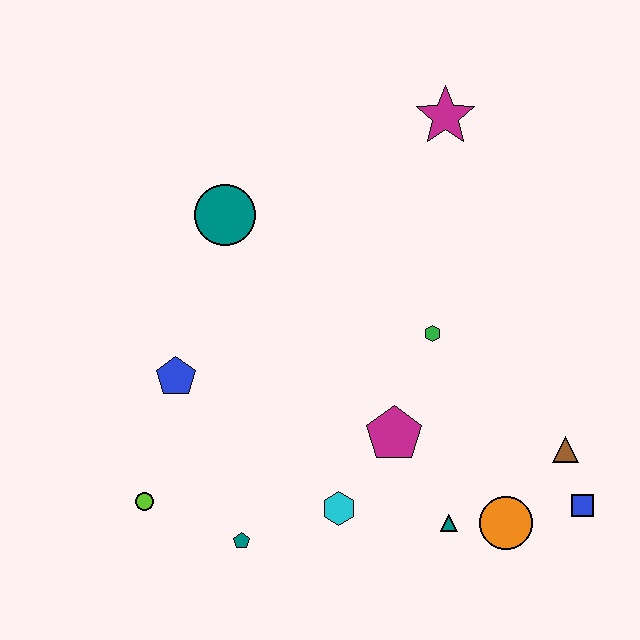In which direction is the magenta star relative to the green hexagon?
The magenta star is above the green hexagon.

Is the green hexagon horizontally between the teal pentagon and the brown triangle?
Yes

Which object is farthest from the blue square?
The teal circle is farthest from the blue square.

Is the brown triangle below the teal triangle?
No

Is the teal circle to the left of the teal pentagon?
Yes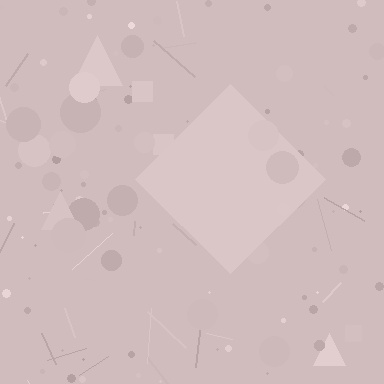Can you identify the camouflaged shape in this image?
The camouflaged shape is a diamond.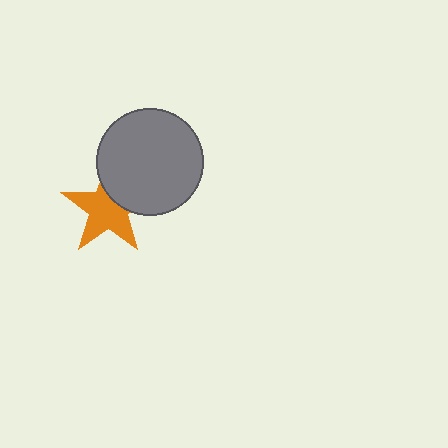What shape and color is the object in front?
The object in front is a gray circle.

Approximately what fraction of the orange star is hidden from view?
Roughly 32% of the orange star is hidden behind the gray circle.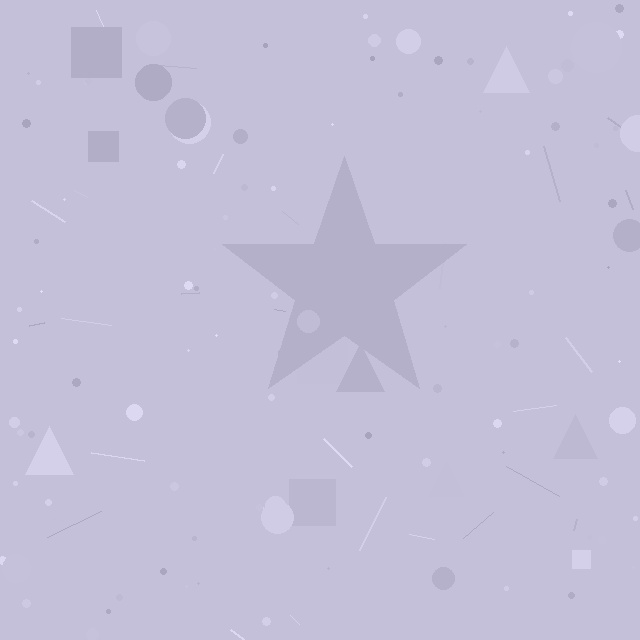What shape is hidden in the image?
A star is hidden in the image.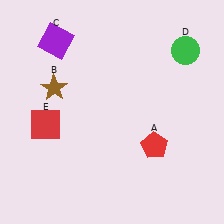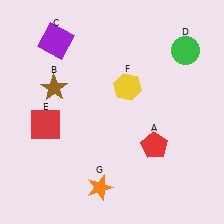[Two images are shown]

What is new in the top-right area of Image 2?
A yellow hexagon (F) was added in the top-right area of Image 2.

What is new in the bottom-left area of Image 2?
An orange star (G) was added in the bottom-left area of Image 2.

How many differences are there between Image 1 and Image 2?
There are 2 differences between the two images.